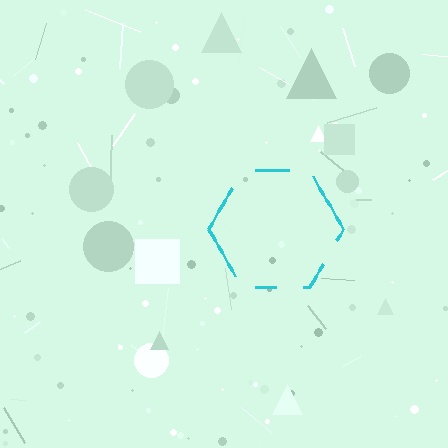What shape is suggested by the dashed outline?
The dashed outline suggests a hexagon.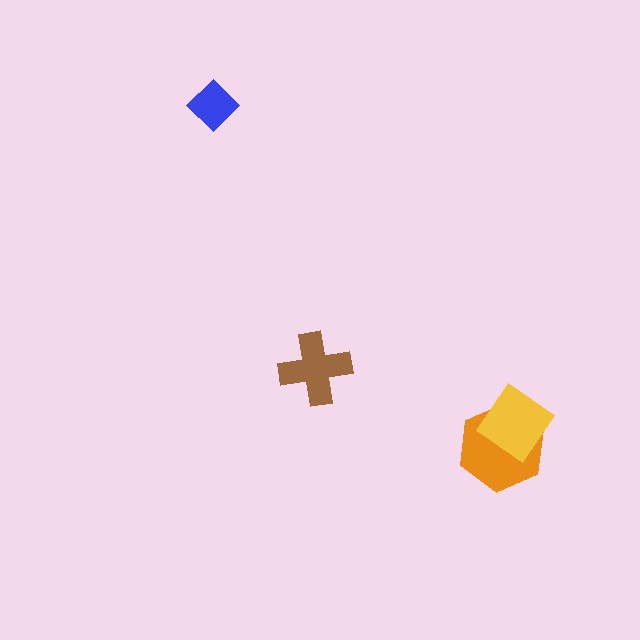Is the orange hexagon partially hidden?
Yes, it is partially covered by another shape.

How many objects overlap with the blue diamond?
0 objects overlap with the blue diamond.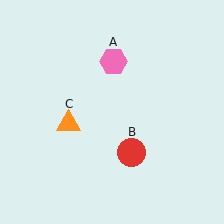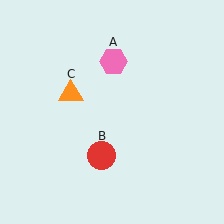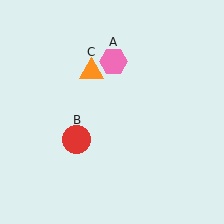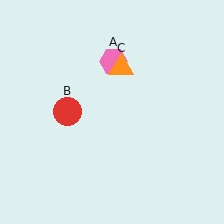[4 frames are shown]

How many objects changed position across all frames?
2 objects changed position: red circle (object B), orange triangle (object C).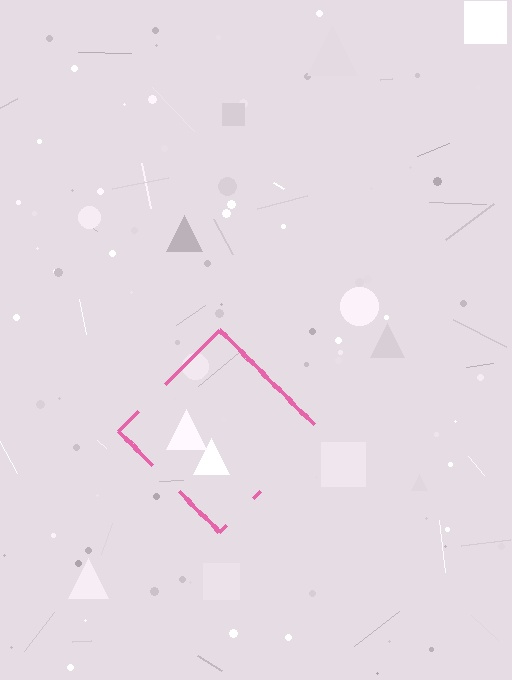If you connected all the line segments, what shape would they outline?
They would outline a diamond.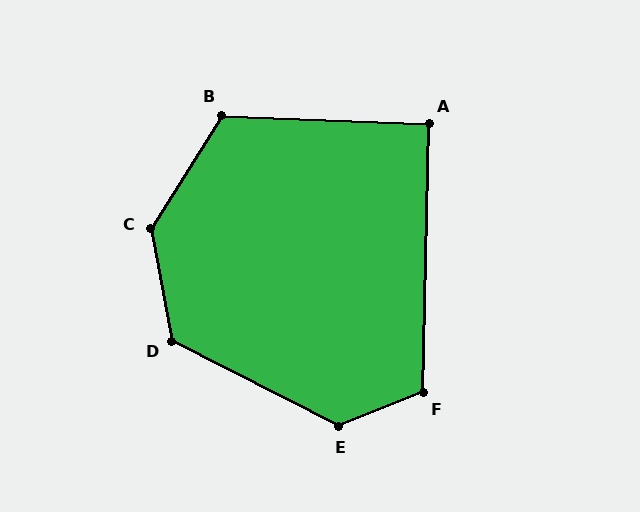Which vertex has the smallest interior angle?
A, at approximately 91 degrees.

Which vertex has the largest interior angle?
C, at approximately 138 degrees.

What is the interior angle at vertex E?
Approximately 131 degrees (obtuse).